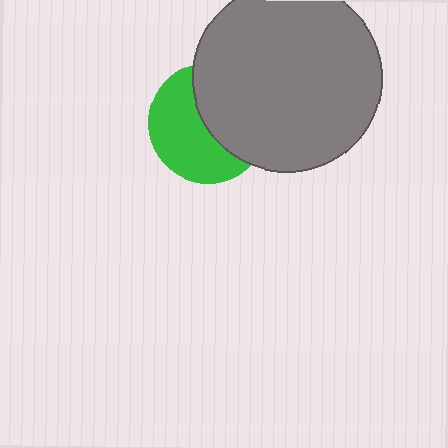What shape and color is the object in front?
The object in front is a gray circle.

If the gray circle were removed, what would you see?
You would see the complete green circle.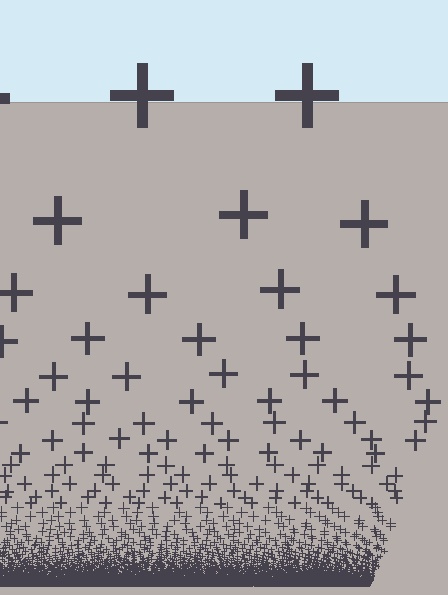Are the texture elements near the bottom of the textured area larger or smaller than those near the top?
Smaller. The gradient is inverted — elements near the bottom are smaller and denser.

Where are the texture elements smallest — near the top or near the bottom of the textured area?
Near the bottom.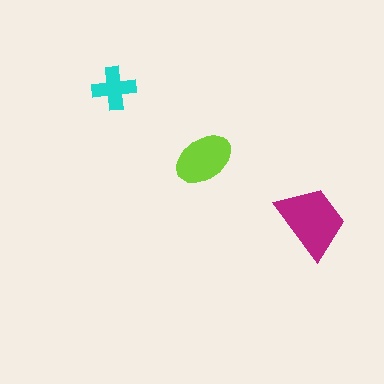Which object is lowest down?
The magenta trapezoid is bottommost.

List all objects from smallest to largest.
The cyan cross, the lime ellipse, the magenta trapezoid.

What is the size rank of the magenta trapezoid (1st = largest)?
1st.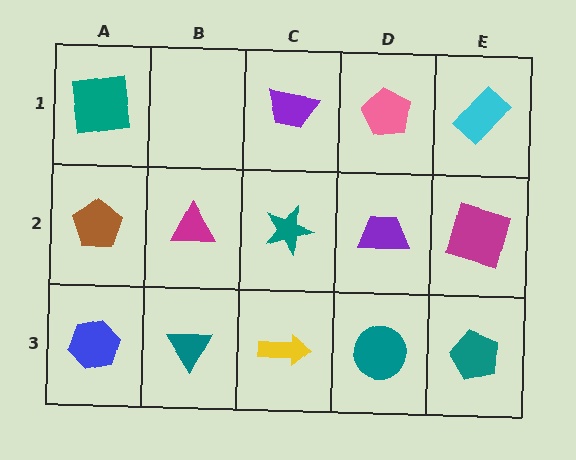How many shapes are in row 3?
5 shapes.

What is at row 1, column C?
A purple trapezoid.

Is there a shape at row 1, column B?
No, that cell is empty.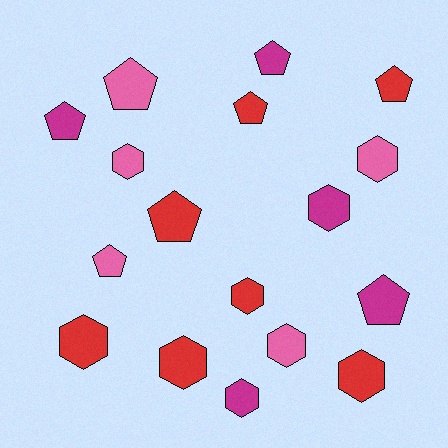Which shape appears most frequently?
Hexagon, with 9 objects.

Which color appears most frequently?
Red, with 7 objects.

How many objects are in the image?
There are 17 objects.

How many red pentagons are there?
There are 3 red pentagons.